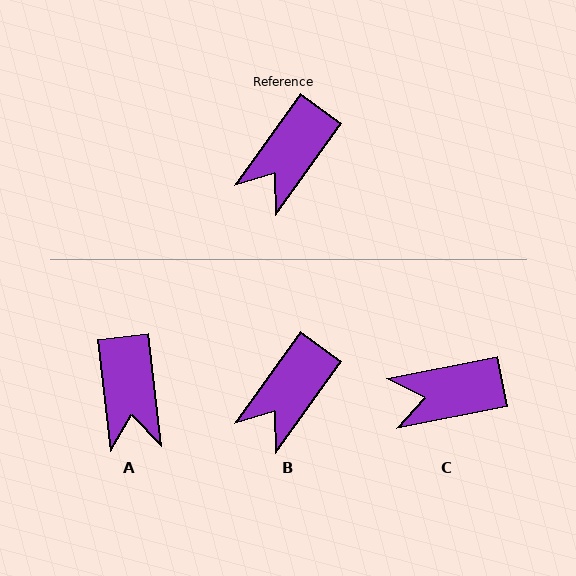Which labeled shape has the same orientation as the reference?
B.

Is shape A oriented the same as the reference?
No, it is off by about 42 degrees.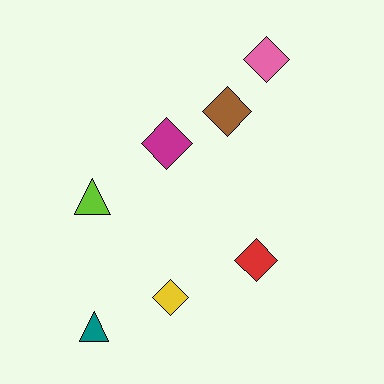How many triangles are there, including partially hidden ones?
There are 2 triangles.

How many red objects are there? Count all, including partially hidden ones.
There is 1 red object.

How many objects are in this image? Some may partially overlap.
There are 7 objects.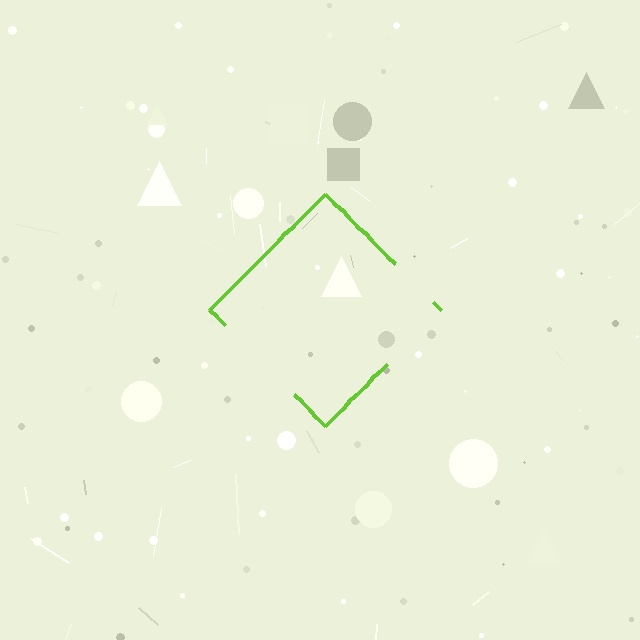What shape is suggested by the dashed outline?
The dashed outline suggests a diamond.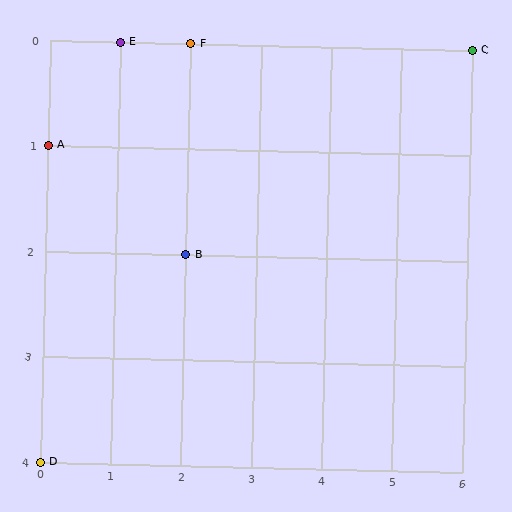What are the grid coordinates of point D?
Point D is at grid coordinates (0, 4).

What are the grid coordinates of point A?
Point A is at grid coordinates (0, 1).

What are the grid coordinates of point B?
Point B is at grid coordinates (2, 2).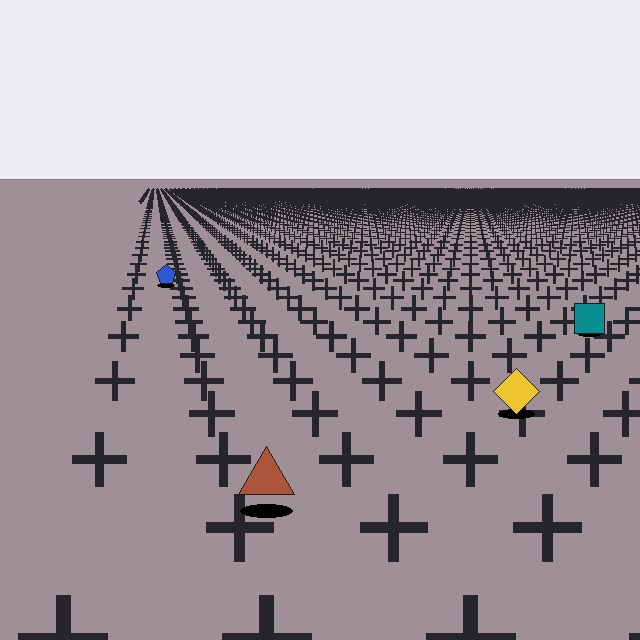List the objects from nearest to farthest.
From nearest to farthest: the brown triangle, the yellow diamond, the teal square, the blue pentagon.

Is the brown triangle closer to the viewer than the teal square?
Yes. The brown triangle is closer — you can tell from the texture gradient: the ground texture is coarser near it.